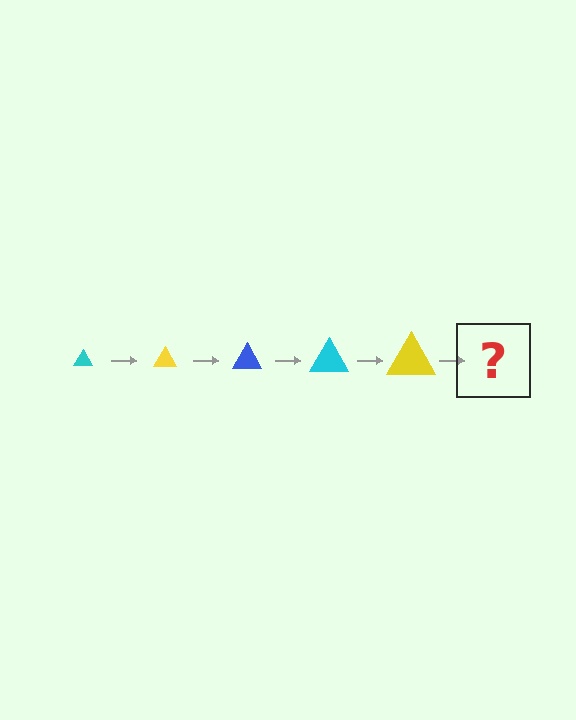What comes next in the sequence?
The next element should be a blue triangle, larger than the previous one.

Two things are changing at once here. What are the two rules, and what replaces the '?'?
The two rules are that the triangle grows larger each step and the color cycles through cyan, yellow, and blue. The '?' should be a blue triangle, larger than the previous one.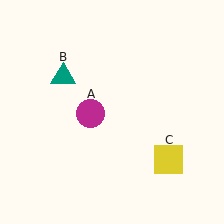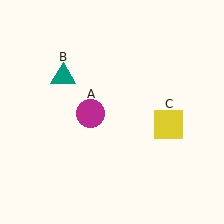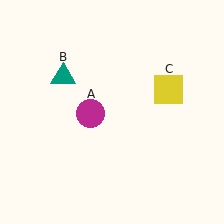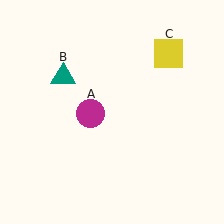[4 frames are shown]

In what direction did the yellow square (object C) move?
The yellow square (object C) moved up.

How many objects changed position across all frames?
1 object changed position: yellow square (object C).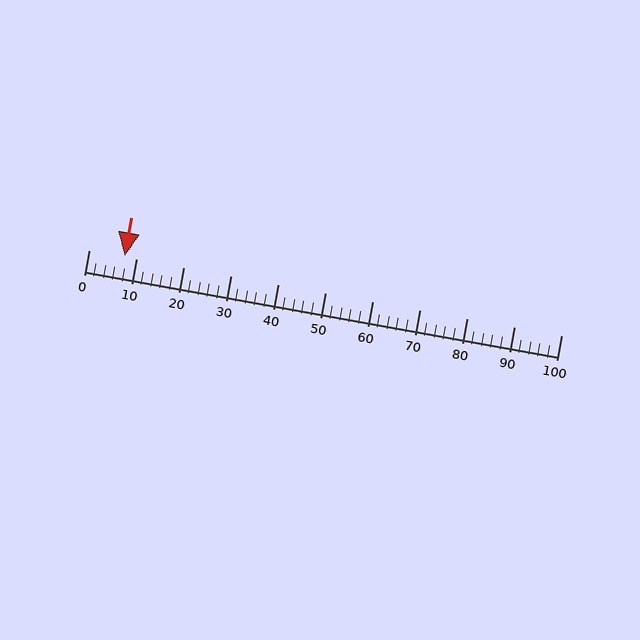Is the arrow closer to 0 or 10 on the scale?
The arrow is closer to 10.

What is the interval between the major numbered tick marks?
The major tick marks are spaced 10 units apart.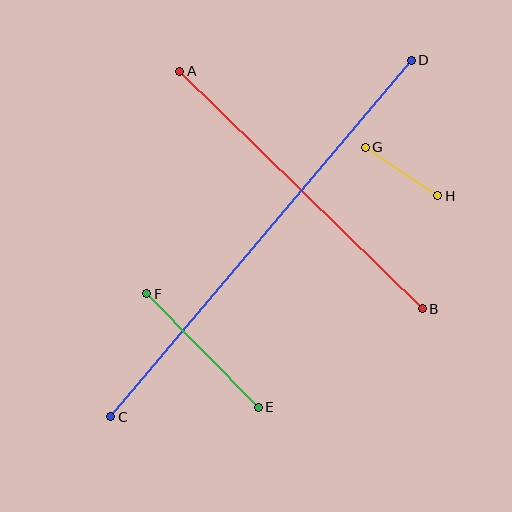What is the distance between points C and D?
The distance is approximately 466 pixels.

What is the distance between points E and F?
The distance is approximately 159 pixels.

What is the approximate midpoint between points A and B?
The midpoint is at approximately (301, 190) pixels.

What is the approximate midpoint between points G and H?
The midpoint is at approximately (402, 172) pixels.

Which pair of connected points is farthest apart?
Points C and D are farthest apart.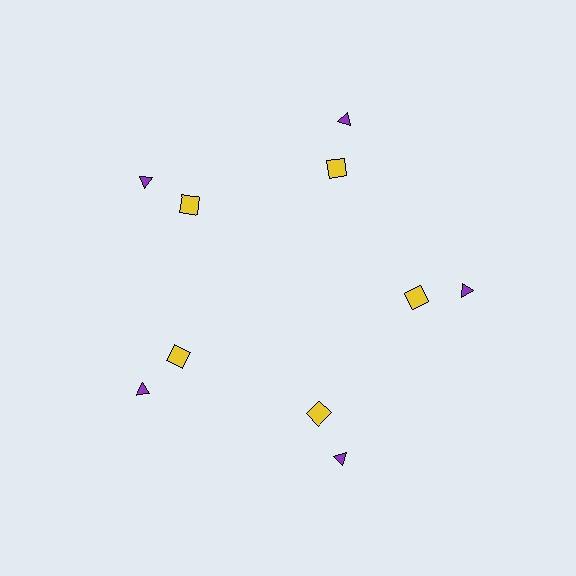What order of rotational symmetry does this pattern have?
This pattern has 5-fold rotational symmetry.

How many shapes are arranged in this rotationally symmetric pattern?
There are 10 shapes, arranged in 5 groups of 2.